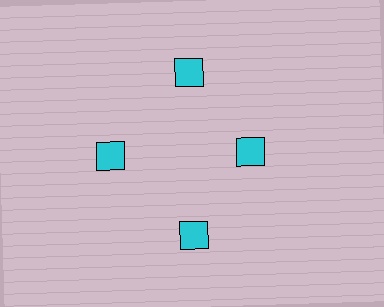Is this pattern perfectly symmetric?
No. The 4 cyan diamonds are arranged in a ring, but one element near the 3 o'clock position is pulled inward toward the center, breaking the 4-fold rotational symmetry.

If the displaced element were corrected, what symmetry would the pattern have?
It would have 4-fold rotational symmetry — the pattern would map onto itself every 90 degrees.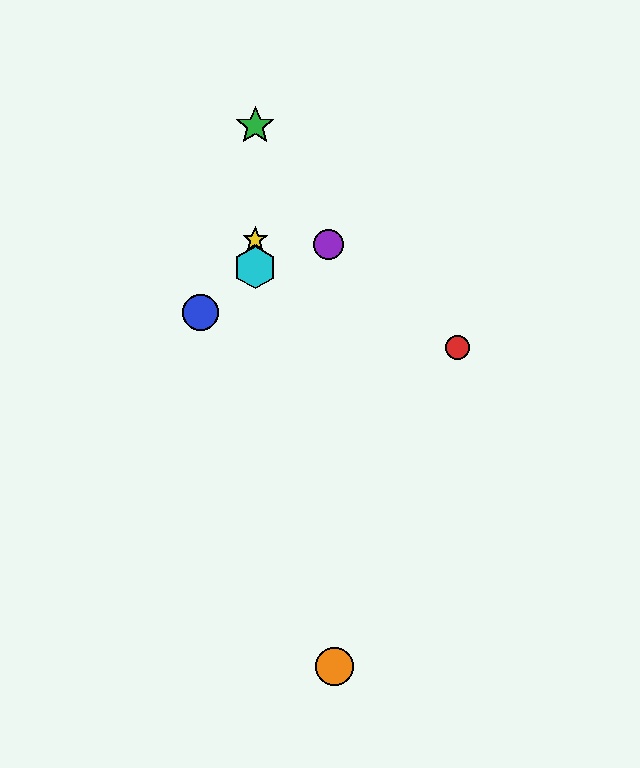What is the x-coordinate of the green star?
The green star is at x≈255.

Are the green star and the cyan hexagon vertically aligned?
Yes, both are at x≈255.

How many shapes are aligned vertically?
3 shapes (the green star, the yellow star, the cyan hexagon) are aligned vertically.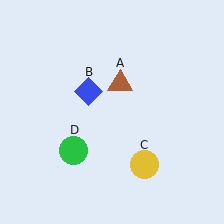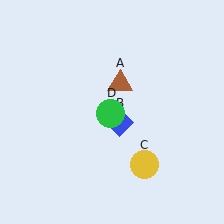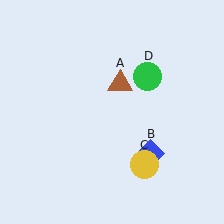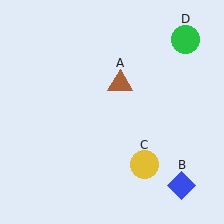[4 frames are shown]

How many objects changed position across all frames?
2 objects changed position: blue diamond (object B), green circle (object D).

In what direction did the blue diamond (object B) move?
The blue diamond (object B) moved down and to the right.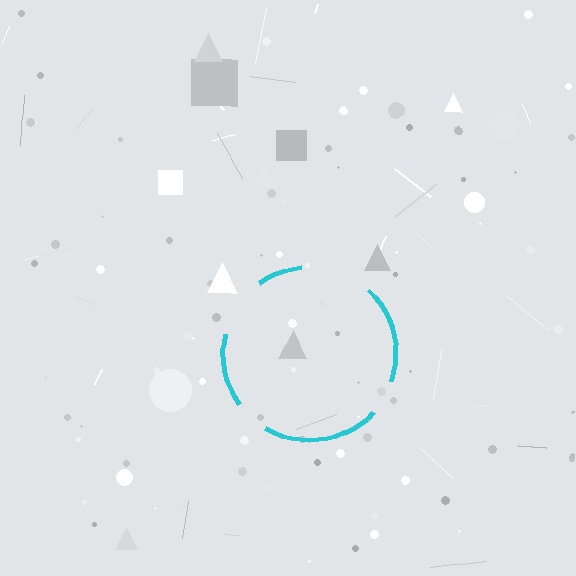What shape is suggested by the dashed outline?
The dashed outline suggests a circle.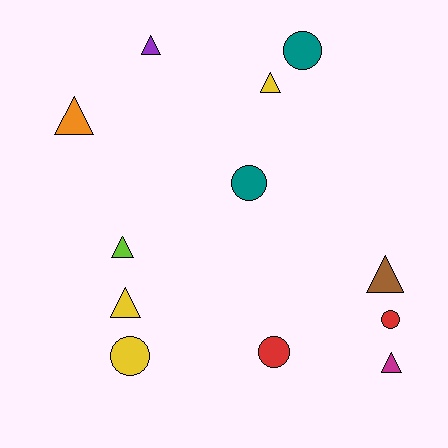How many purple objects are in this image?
There is 1 purple object.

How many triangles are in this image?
There are 7 triangles.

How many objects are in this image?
There are 12 objects.